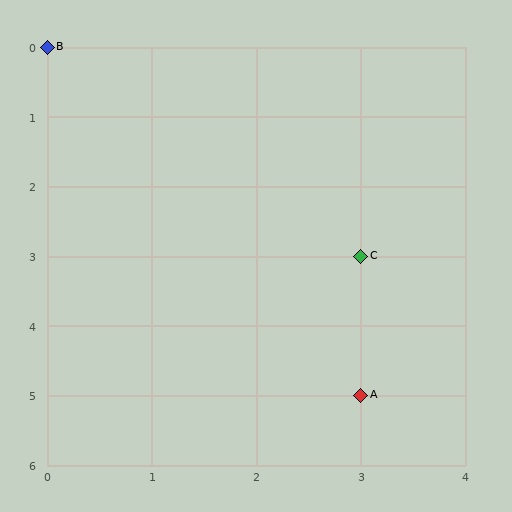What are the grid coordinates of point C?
Point C is at grid coordinates (3, 3).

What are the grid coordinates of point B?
Point B is at grid coordinates (0, 0).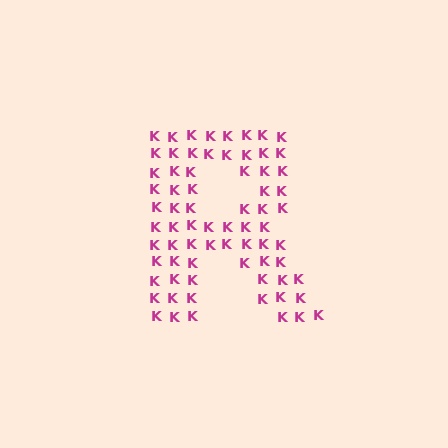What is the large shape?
The large shape is the letter R.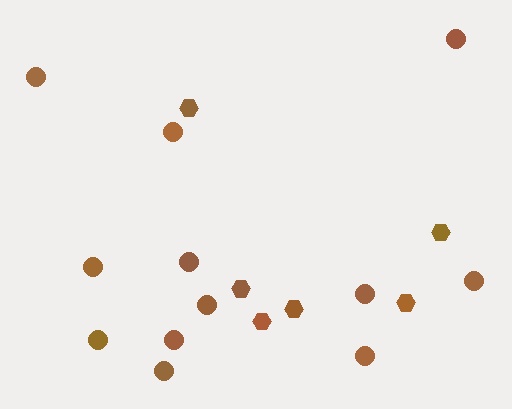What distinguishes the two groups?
There are 2 groups: one group of hexagons (6) and one group of circles (12).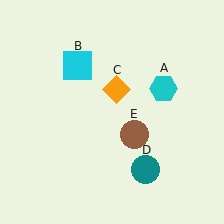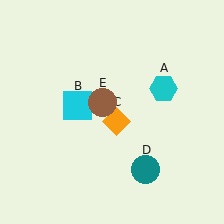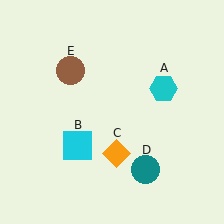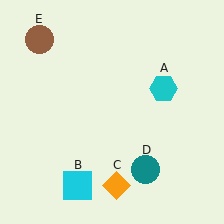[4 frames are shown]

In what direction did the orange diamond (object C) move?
The orange diamond (object C) moved down.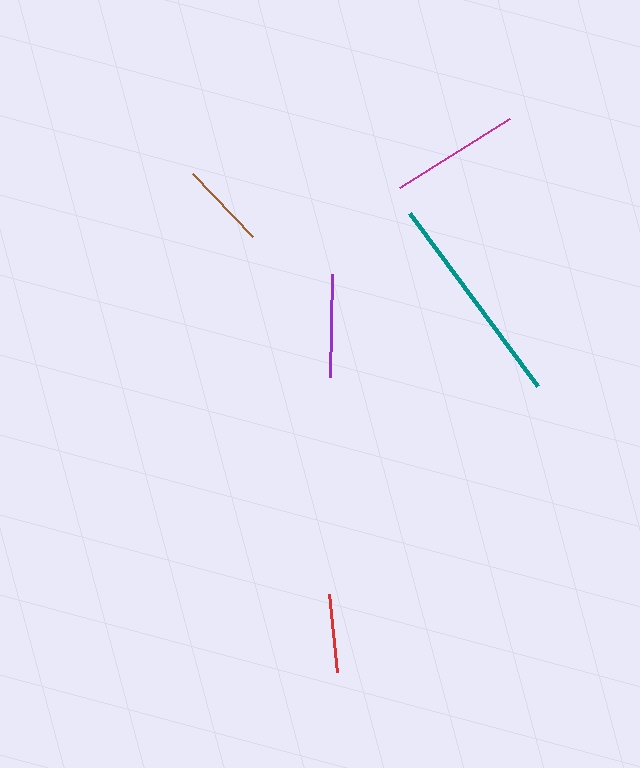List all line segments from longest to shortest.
From longest to shortest: teal, magenta, purple, brown, red.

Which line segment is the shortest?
The red line is the shortest at approximately 78 pixels.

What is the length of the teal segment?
The teal segment is approximately 216 pixels long.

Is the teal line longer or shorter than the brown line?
The teal line is longer than the brown line.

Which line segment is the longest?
The teal line is the longest at approximately 216 pixels.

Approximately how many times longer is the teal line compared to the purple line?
The teal line is approximately 2.1 times the length of the purple line.